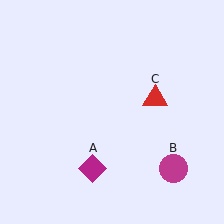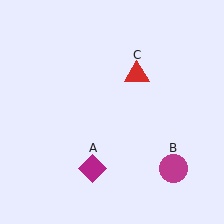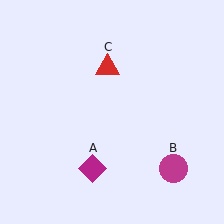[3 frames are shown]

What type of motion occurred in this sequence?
The red triangle (object C) rotated counterclockwise around the center of the scene.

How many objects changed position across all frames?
1 object changed position: red triangle (object C).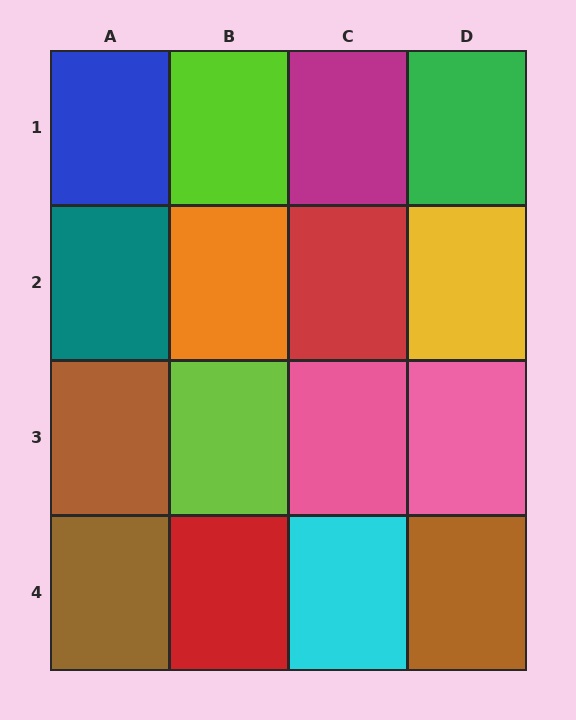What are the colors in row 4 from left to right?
Brown, red, cyan, brown.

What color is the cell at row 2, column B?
Orange.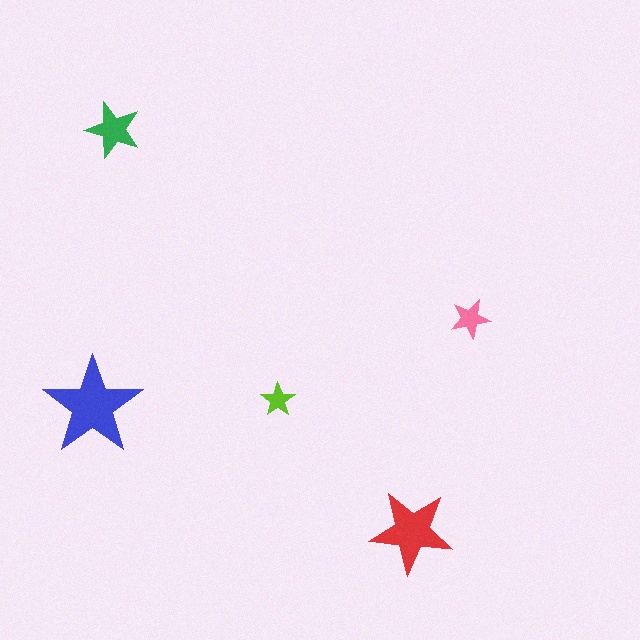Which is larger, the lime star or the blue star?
The blue one.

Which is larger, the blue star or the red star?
The blue one.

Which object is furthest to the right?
The pink star is rightmost.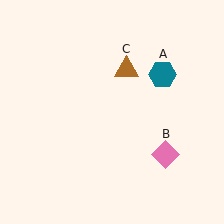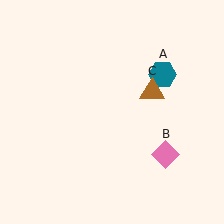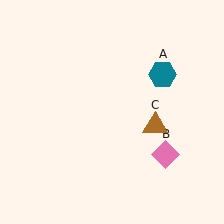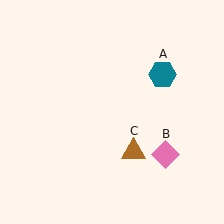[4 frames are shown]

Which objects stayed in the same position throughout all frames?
Teal hexagon (object A) and pink diamond (object B) remained stationary.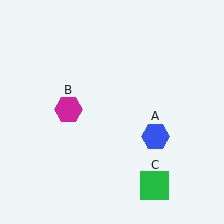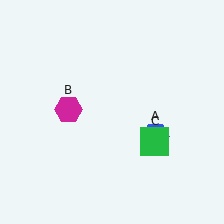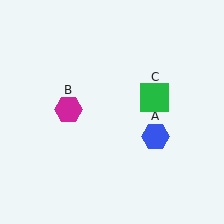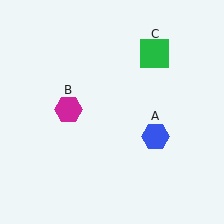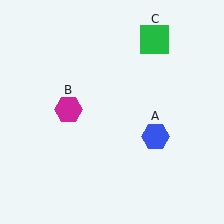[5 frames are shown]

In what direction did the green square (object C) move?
The green square (object C) moved up.